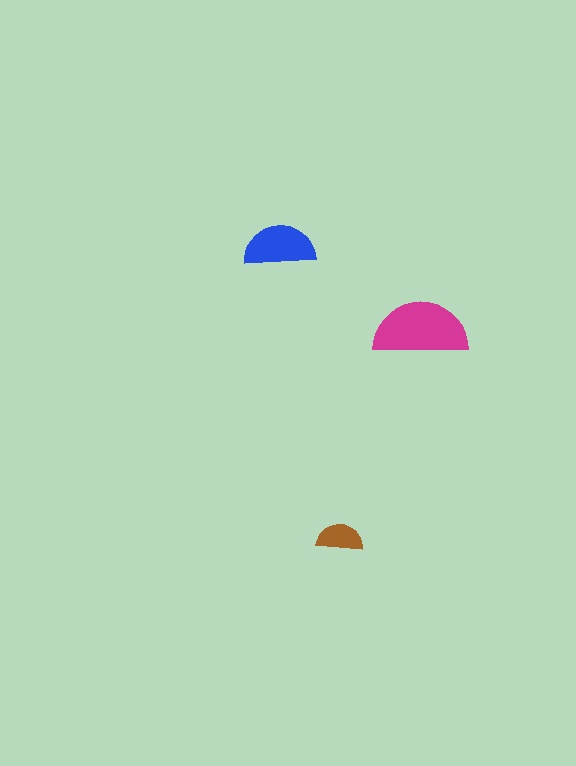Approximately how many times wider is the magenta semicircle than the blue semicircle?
About 1.5 times wider.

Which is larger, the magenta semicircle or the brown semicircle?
The magenta one.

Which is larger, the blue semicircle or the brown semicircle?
The blue one.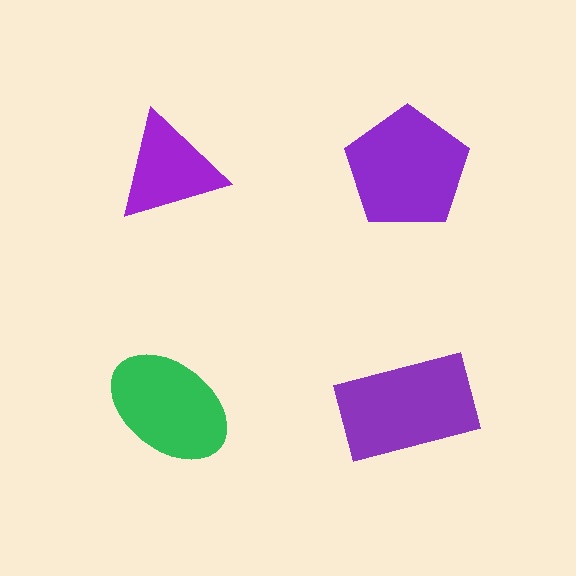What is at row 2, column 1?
A green ellipse.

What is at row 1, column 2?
A purple pentagon.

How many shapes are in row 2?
2 shapes.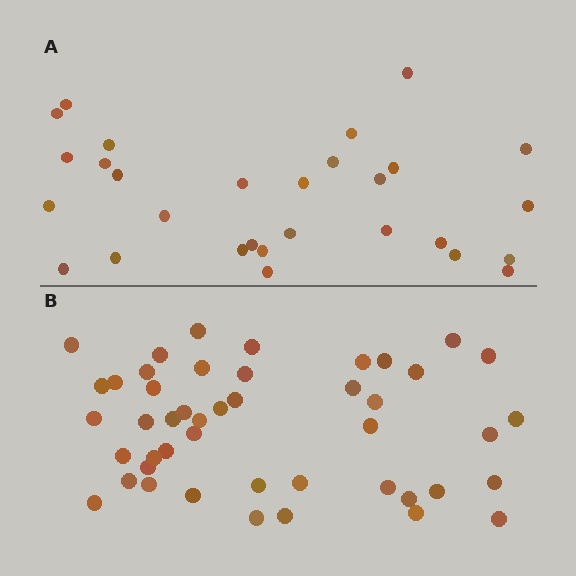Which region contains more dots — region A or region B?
Region B (the bottom region) has more dots.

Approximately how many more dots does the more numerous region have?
Region B has approximately 15 more dots than region A.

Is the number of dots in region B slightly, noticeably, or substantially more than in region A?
Region B has substantially more. The ratio is roughly 1.6 to 1.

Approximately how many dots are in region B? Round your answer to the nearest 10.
About 50 dots. (The exact count is 46, which rounds to 50.)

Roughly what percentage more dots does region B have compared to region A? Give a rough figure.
About 60% more.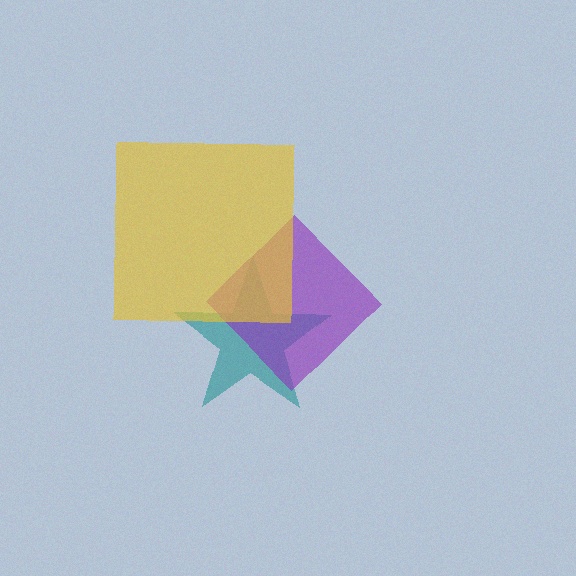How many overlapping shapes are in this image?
There are 3 overlapping shapes in the image.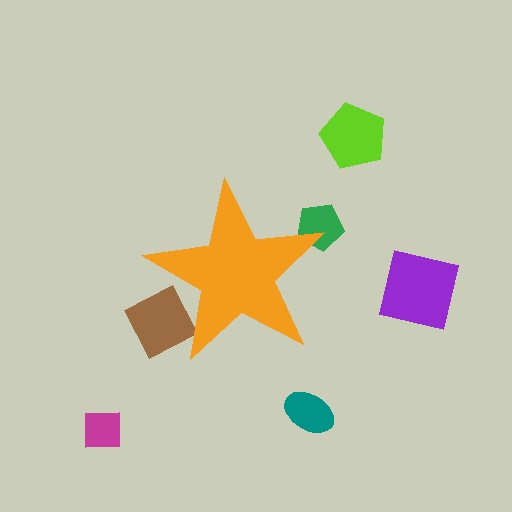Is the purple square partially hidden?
No, the purple square is fully visible.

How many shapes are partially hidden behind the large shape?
2 shapes are partially hidden.